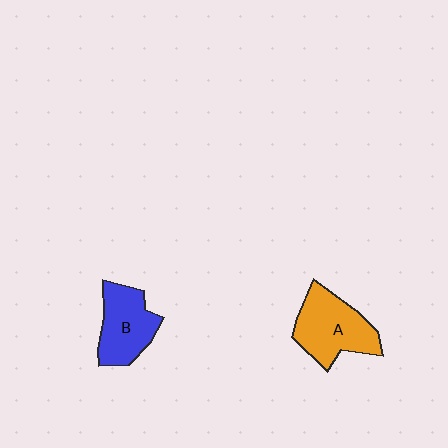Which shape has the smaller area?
Shape B (blue).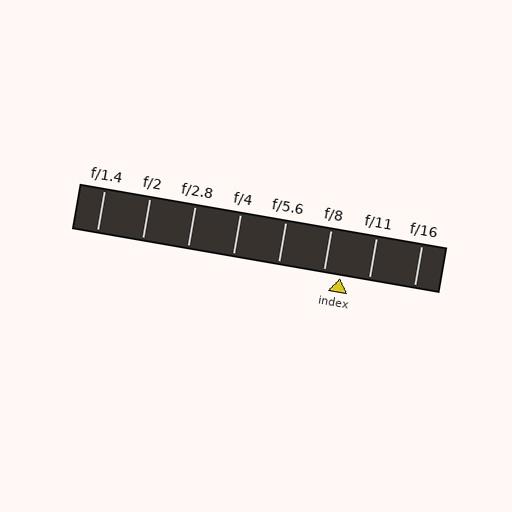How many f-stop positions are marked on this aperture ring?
There are 8 f-stop positions marked.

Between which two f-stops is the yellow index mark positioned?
The index mark is between f/8 and f/11.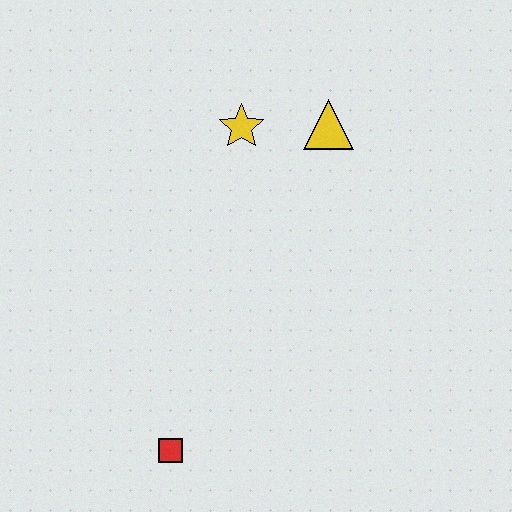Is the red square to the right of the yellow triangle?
No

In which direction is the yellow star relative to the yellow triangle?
The yellow star is to the left of the yellow triangle.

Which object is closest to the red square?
The yellow star is closest to the red square.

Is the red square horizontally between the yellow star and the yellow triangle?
No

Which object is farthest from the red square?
The yellow triangle is farthest from the red square.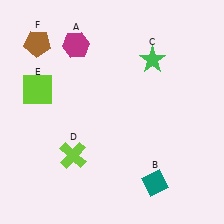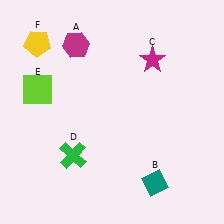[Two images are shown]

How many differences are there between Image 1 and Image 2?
There are 3 differences between the two images.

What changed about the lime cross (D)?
In Image 1, D is lime. In Image 2, it changed to green.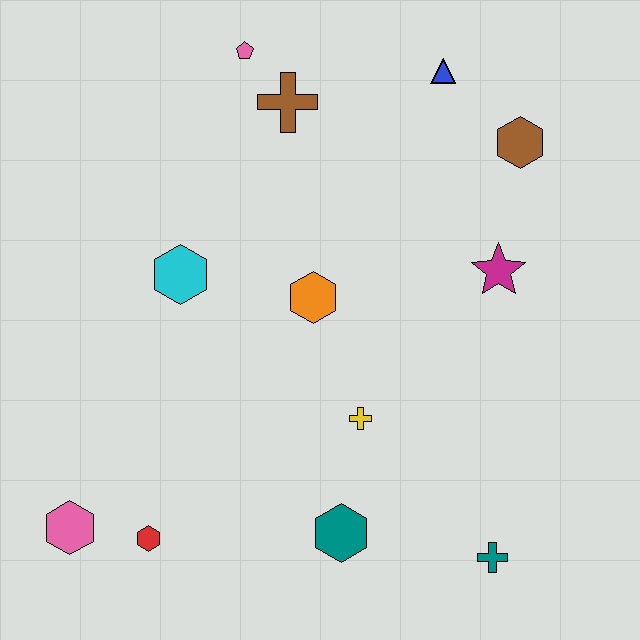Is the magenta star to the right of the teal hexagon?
Yes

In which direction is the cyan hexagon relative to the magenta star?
The cyan hexagon is to the left of the magenta star.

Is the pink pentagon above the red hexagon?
Yes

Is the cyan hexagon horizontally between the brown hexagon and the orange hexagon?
No